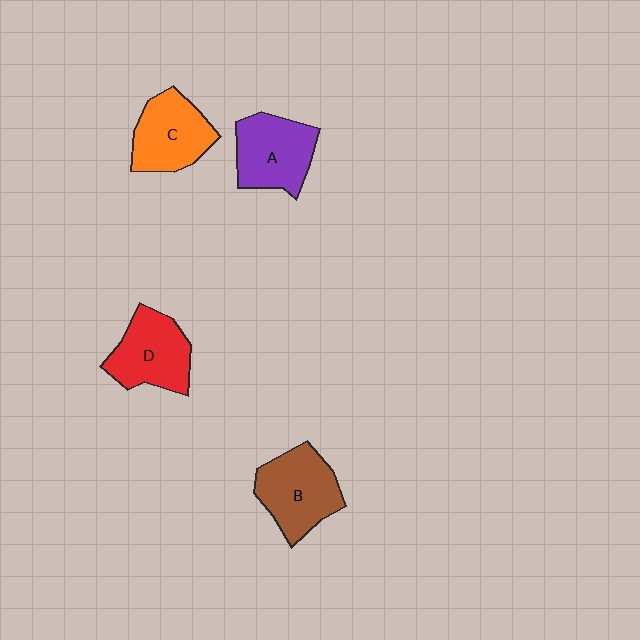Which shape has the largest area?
Shape B (brown).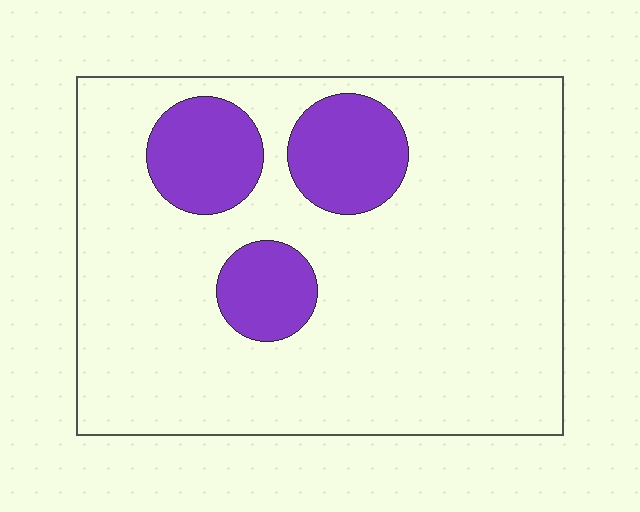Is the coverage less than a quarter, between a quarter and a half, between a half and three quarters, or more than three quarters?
Less than a quarter.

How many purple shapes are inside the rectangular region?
3.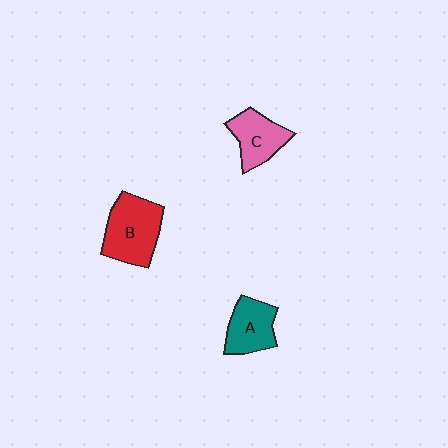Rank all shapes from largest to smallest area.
From largest to smallest: B (red), A (teal), C (pink).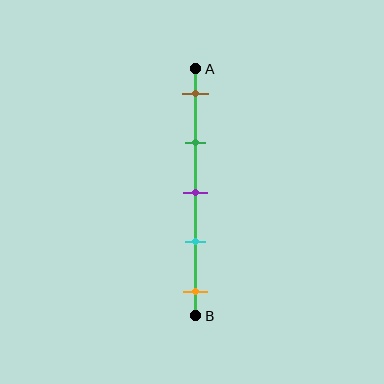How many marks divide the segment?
There are 5 marks dividing the segment.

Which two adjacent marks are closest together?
The purple and cyan marks are the closest adjacent pair.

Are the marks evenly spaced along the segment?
Yes, the marks are approximately evenly spaced.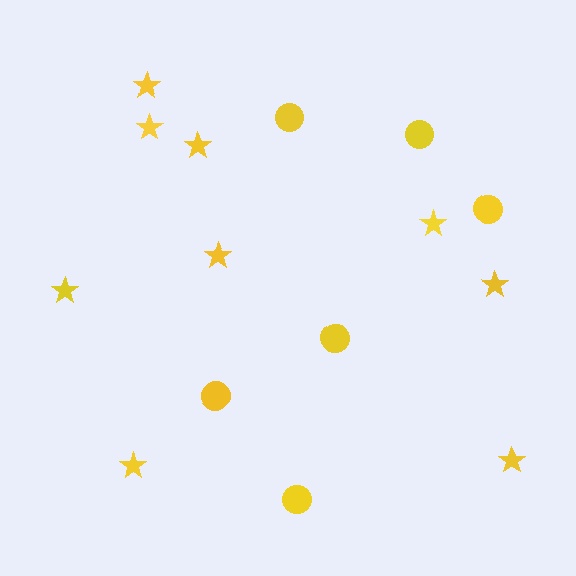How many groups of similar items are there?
There are 2 groups: one group of circles (6) and one group of stars (9).